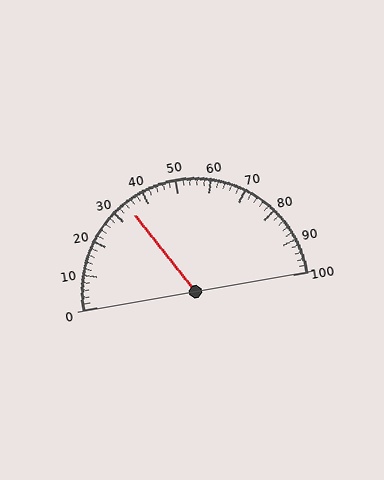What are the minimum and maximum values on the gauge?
The gauge ranges from 0 to 100.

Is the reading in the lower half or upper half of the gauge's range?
The reading is in the lower half of the range (0 to 100).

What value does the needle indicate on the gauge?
The needle indicates approximately 34.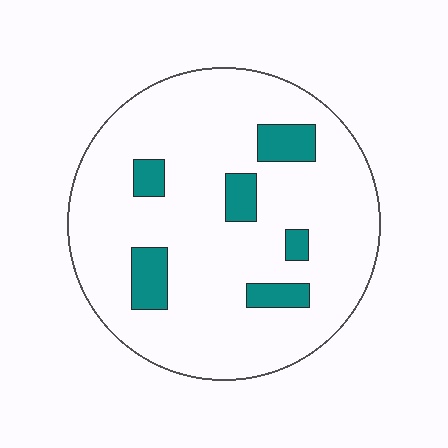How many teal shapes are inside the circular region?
6.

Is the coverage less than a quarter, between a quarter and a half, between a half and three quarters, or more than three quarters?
Less than a quarter.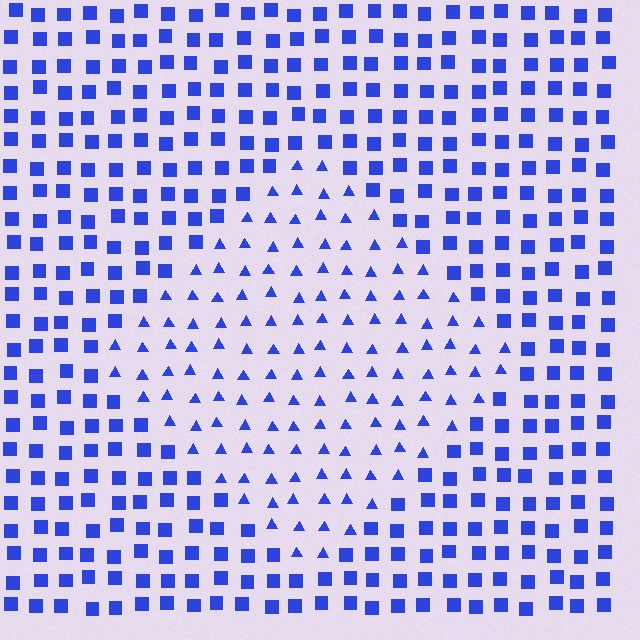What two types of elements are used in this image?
The image uses triangles inside the diamond region and squares outside it.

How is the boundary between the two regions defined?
The boundary is defined by a change in element shape: triangles inside vs. squares outside. All elements share the same color and spacing.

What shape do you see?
I see a diamond.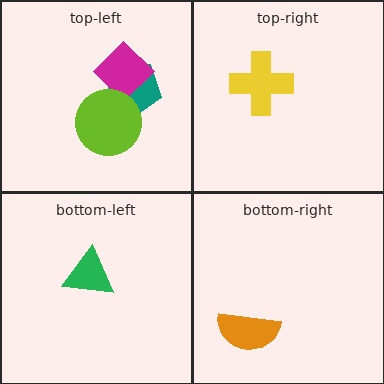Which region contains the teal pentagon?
The top-left region.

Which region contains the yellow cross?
The top-right region.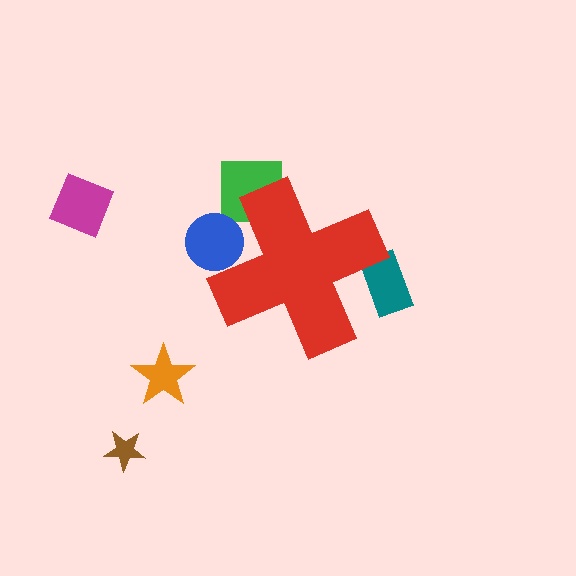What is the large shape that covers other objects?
A red cross.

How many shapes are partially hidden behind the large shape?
3 shapes are partially hidden.